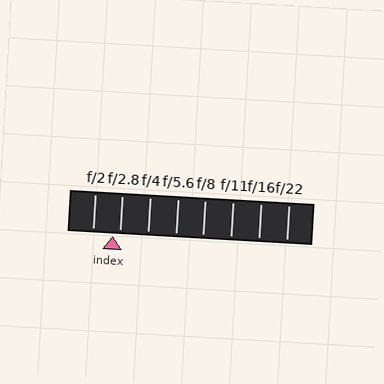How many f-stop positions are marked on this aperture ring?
There are 8 f-stop positions marked.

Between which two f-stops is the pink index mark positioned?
The index mark is between f/2 and f/2.8.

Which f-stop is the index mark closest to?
The index mark is closest to f/2.8.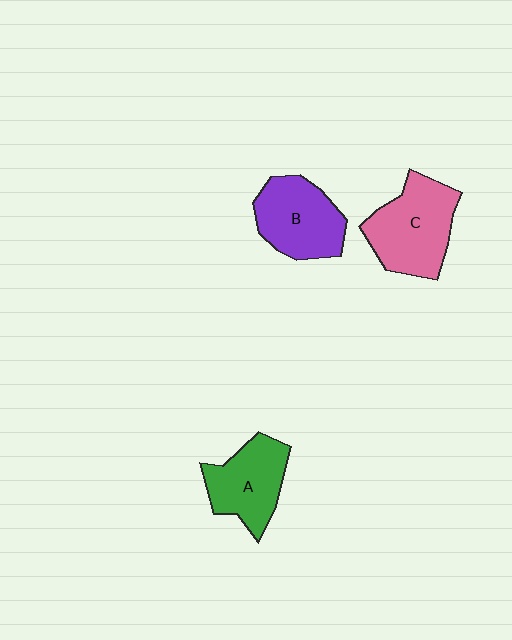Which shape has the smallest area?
Shape A (green).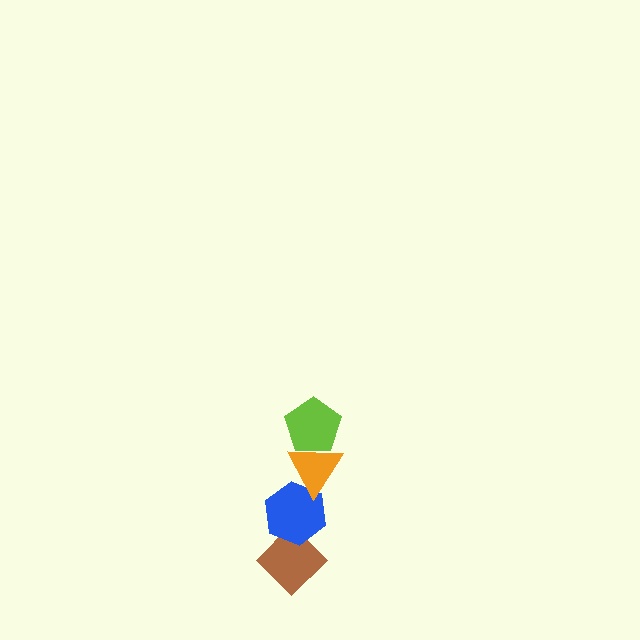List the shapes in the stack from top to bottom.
From top to bottom: the lime pentagon, the orange triangle, the blue hexagon, the brown diamond.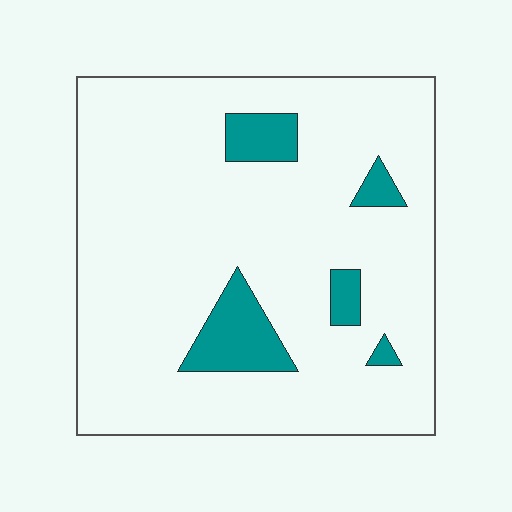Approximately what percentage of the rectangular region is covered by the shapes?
Approximately 10%.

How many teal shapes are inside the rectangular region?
5.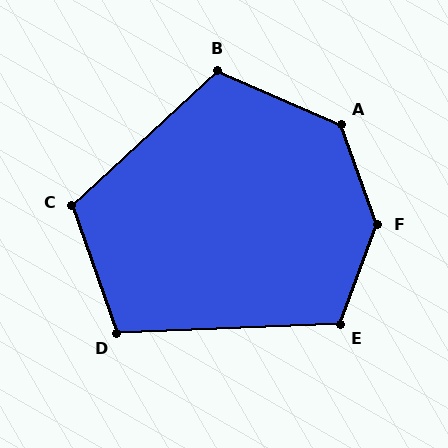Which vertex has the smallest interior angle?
D, at approximately 107 degrees.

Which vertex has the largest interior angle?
F, at approximately 139 degrees.